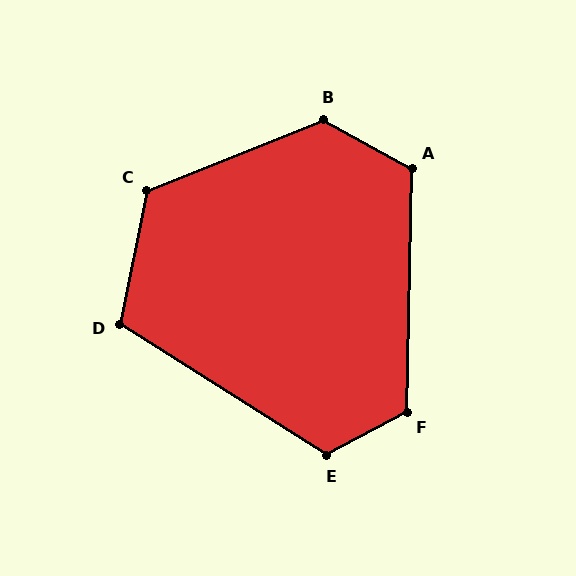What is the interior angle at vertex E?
Approximately 119 degrees (obtuse).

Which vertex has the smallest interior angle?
D, at approximately 111 degrees.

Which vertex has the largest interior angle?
B, at approximately 129 degrees.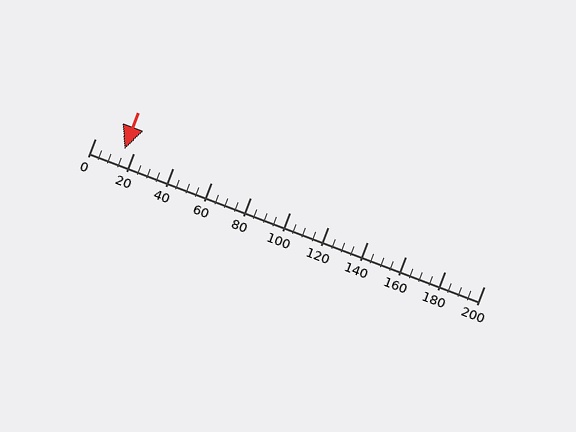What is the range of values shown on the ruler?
The ruler shows values from 0 to 200.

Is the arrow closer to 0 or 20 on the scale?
The arrow is closer to 20.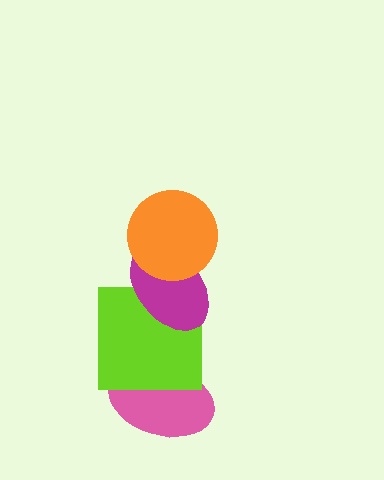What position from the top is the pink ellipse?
The pink ellipse is 4th from the top.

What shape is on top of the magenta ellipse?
The orange circle is on top of the magenta ellipse.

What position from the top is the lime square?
The lime square is 3rd from the top.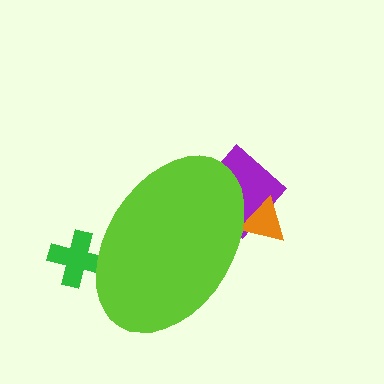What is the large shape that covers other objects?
A lime ellipse.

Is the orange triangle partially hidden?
Yes, the orange triangle is partially hidden behind the lime ellipse.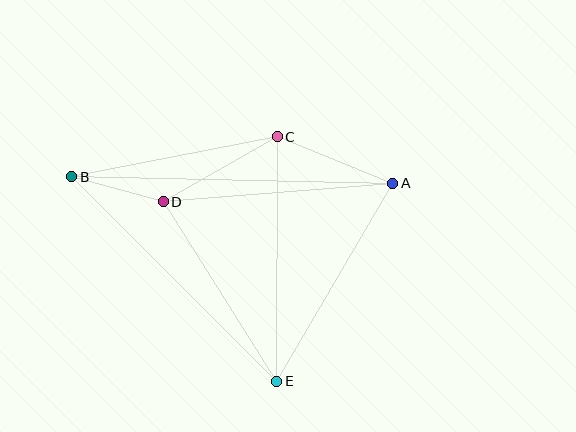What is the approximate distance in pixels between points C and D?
The distance between C and D is approximately 131 pixels.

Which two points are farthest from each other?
Points A and B are farthest from each other.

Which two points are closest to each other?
Points B and D are closest to each other.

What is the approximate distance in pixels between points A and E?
The distance between A and E is approximately 229 pixels.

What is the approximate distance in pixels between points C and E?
The distance between C and E is approximately 244 pixels.